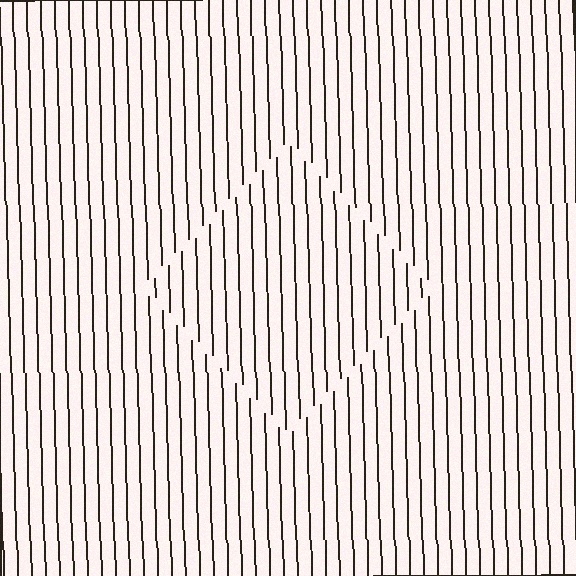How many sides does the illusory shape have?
4 sides — the line-ends trace a square.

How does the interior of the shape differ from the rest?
The interior of the shape contains the same grating, shifted by half a period — the contour is defined by the phase discontinuity where line-ends from the inner and outer gratings abut.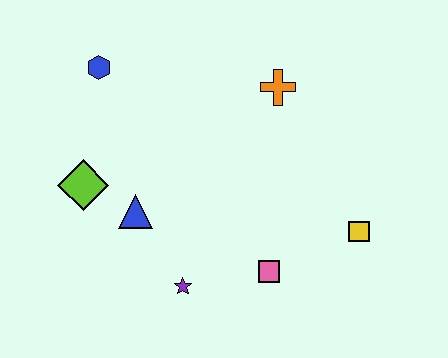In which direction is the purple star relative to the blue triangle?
The purple star is below the blue triangle.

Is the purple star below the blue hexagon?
Yes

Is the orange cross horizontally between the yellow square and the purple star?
Yes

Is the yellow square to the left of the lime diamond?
No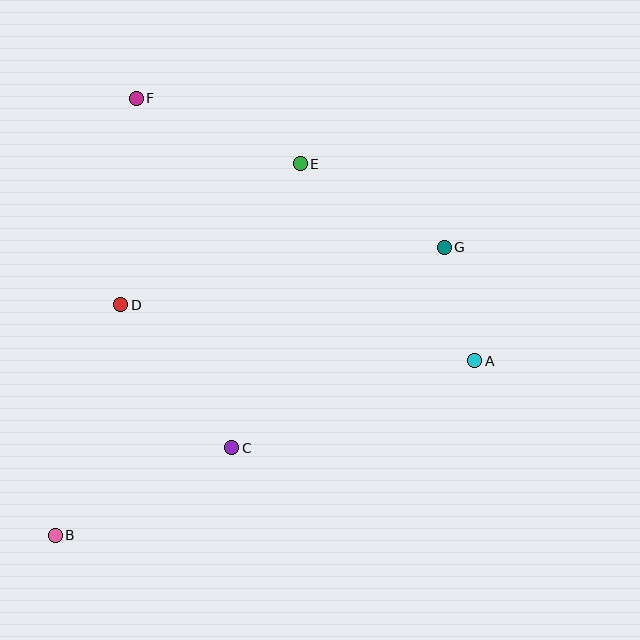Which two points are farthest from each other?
Points B and G are farthest from each other.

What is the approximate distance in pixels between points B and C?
The distance between B and C is approximately 197 pixels.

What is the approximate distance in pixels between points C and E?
The distance between C and E is approximately 292 pixels.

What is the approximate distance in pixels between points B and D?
The distance between B and D is approximately 240 pixels.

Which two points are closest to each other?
Points A and G are closest to each other.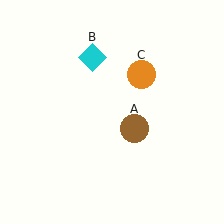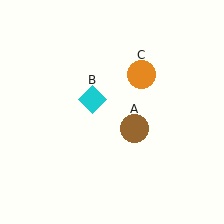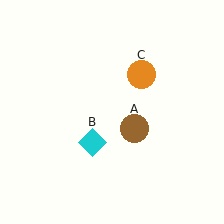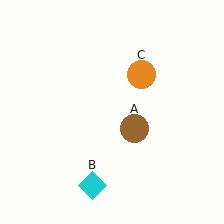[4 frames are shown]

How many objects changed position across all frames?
1 object changed position: cyan diamond (object B).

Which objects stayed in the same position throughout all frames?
Brown circle (object A) and orange circle (object C) remained stationary.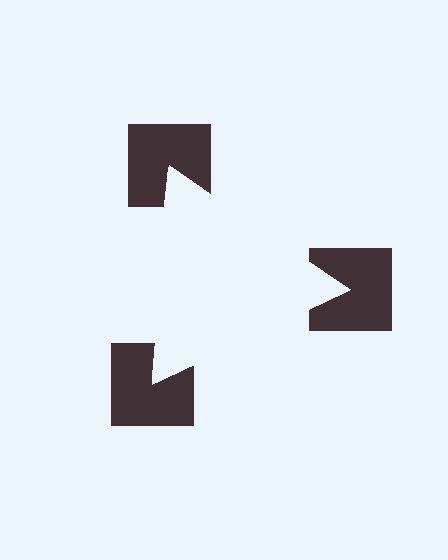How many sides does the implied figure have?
3 sides.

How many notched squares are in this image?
There are 3 — one at each vertex of the illusory triangle.